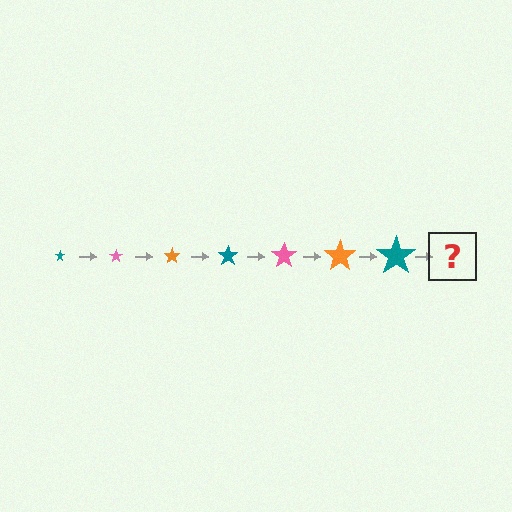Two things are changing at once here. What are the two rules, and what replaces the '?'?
The two rules are that the star grows larger each step and the color cycles through teal, pink, and orange. The '?' should be a pink star, larger than the previous one.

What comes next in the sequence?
The next element should be a pink star, larger than the previous one.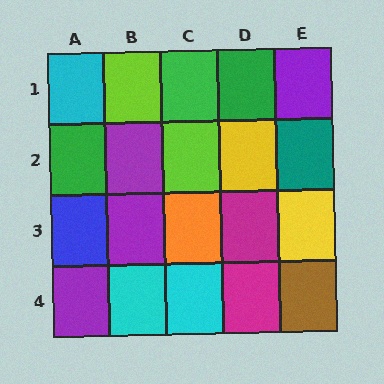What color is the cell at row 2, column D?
Yellow.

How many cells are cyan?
3 cells are cyan.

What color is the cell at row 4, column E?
Brown.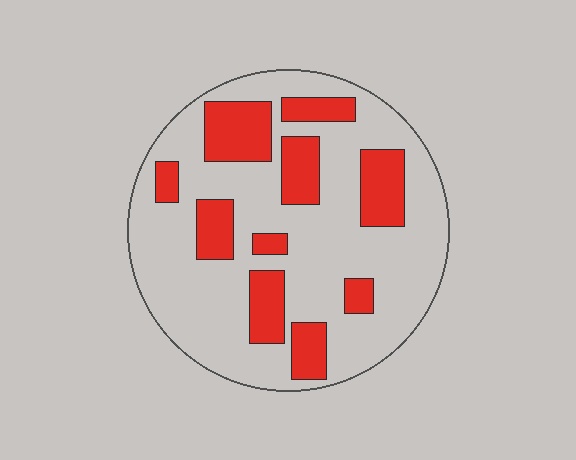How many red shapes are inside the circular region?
10.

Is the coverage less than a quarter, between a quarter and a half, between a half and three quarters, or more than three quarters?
Between a quarter and a half.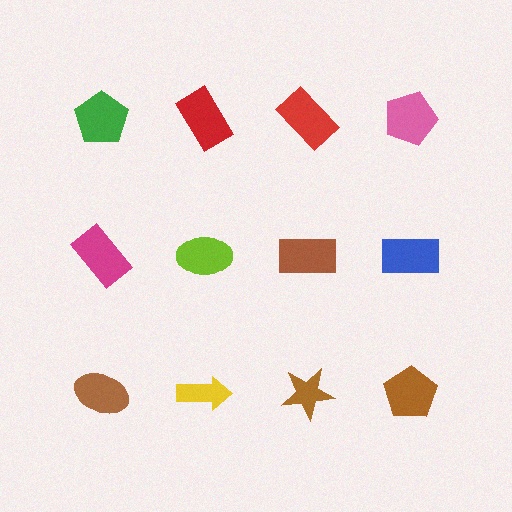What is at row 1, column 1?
A green pentagon.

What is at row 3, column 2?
A yellow arrow.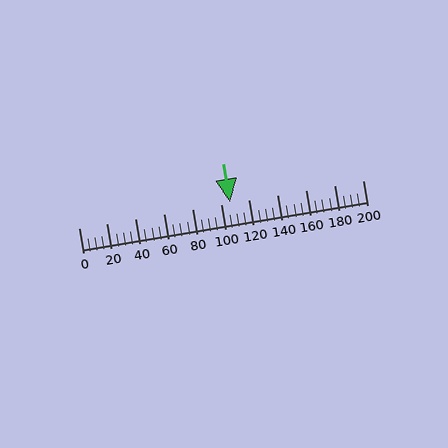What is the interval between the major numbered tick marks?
The major tick marks are spaced 20 units apart.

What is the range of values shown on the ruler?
The ruler shows values from 0 to 200.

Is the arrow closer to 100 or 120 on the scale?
The arrow is closer to 100.